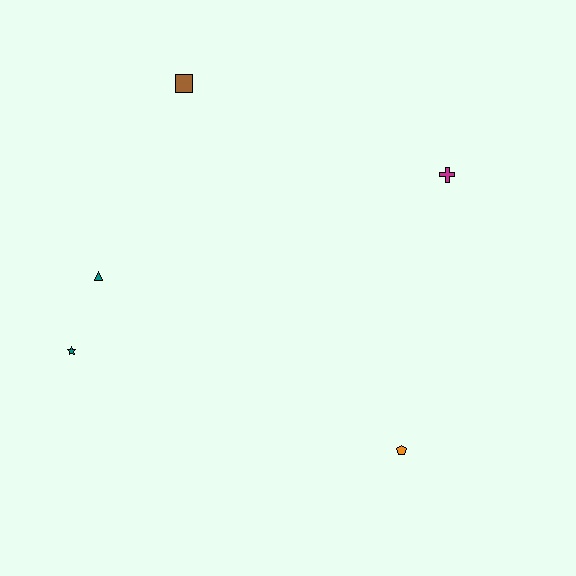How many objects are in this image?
There are 5 objects.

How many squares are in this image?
There is 1 square.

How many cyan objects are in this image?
There are no cyan objects.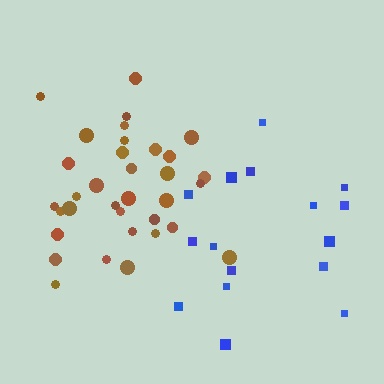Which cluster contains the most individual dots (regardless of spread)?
Brown (34).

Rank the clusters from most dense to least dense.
brown, blue.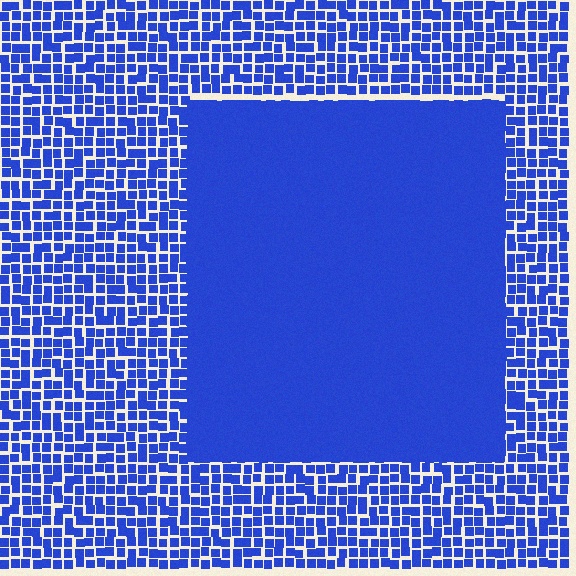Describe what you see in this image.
The image contains small blue elements arranged at two different densities. A rectangle-shaped region is visible where the elements are more densely packed than the surrounding area.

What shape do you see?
I see a rectangle.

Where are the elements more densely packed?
The elements are more densely packed inside the rectangle boundary.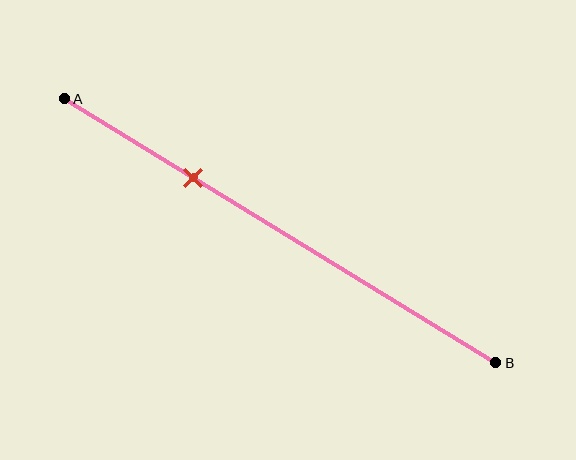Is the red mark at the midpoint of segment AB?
No, the mark is at about 30% from A, not at the 50% midpoint.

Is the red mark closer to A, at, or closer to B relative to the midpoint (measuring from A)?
The red mark is closer to point A than the midpoint of segment AB.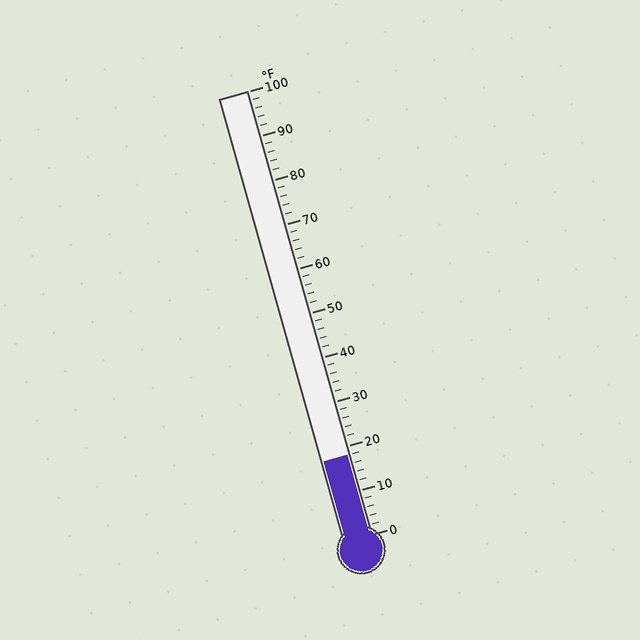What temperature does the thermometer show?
The thermometer shows approximately 18°F.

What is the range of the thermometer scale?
The thermometer scale ranges from 0°F to 100°F.